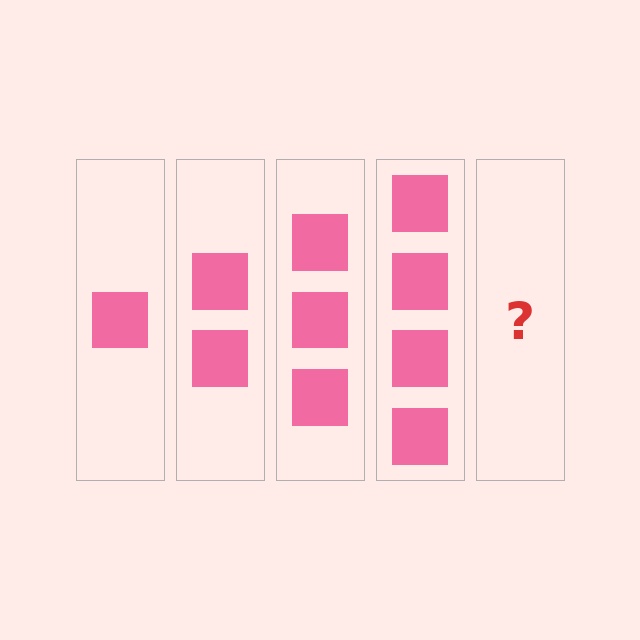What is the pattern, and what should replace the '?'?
The pattern is that each step adds one more square. The '?' should be 5 squares.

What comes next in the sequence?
The next element should be 5 squares.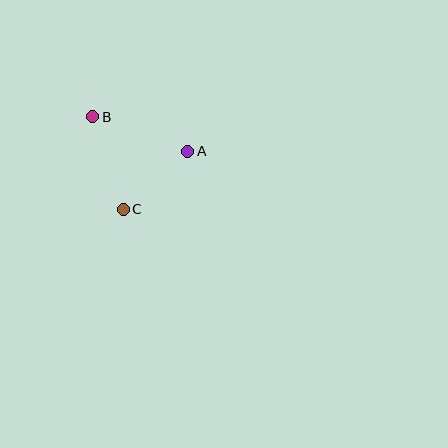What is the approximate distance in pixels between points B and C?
The distance between B and C is approximately 97 pixels.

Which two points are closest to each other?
Points A and C are closest to each other.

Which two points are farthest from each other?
Points A and B are farthest from each other.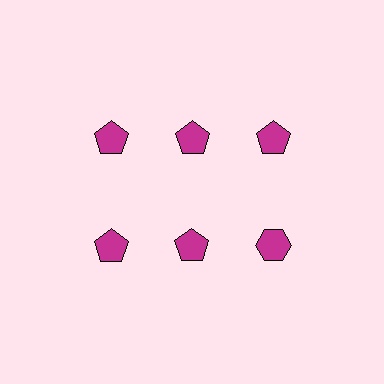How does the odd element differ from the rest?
It has a different shape: hexagon instead of pentagon.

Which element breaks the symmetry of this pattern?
The magenta hexagon in the second row, center column breaks the symmetry. All other shapes are magenta pentagons.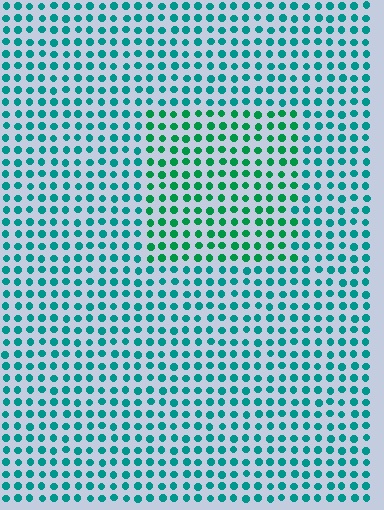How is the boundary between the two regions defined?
The boundary is defined purely by a slight shift in hue (about 28 degrees). Spacing, size, and orientation are identical on both sides.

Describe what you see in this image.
The image is filled with small teal elements in a uniform arrangement. A rectangle-shaped region is visible where the elements are tinted to a slightly different hue, forming a subtle color boundary.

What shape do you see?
I see a rectangle.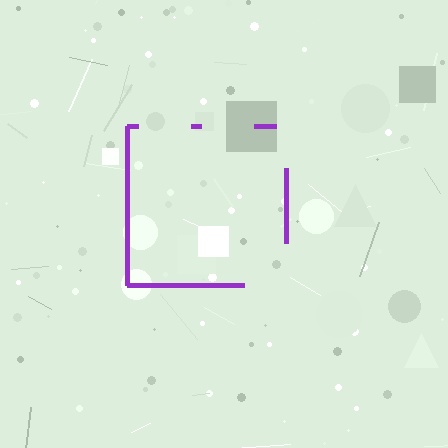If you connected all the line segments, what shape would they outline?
They would outline a square.